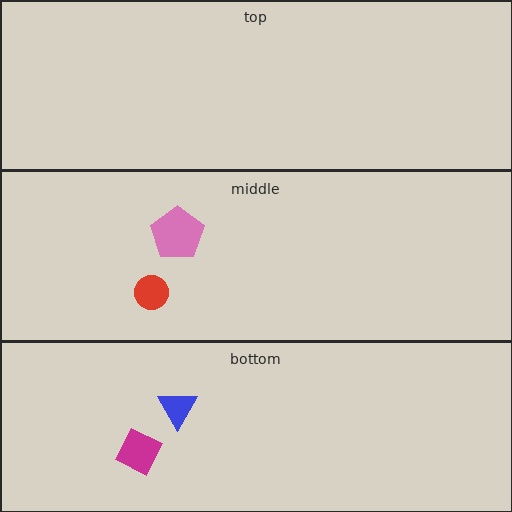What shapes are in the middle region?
The red circle, the pink pentagon.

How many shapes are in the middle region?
2.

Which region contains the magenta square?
The bottom region.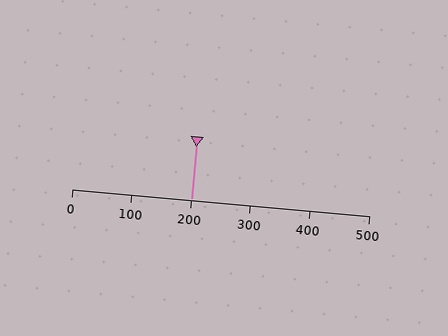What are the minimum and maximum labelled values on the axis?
The axis runs from 0 to 500.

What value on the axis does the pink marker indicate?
The marker indicates approximately 200.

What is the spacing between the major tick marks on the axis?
The major ticks are spaced 100 apart.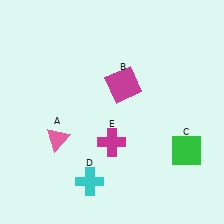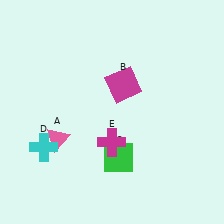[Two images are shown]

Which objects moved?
The objects that moved are: the green square (C), the cyan cross (D).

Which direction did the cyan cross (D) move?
The cyan cross (D) moved left.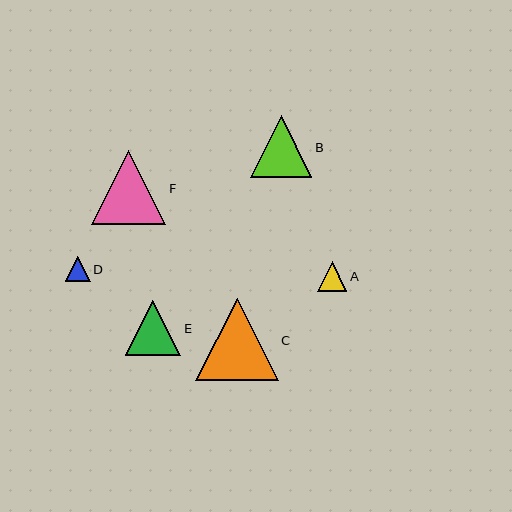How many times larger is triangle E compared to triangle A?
Triangle E is approximately 1.9 times the size of triangle A.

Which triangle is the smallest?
Triangle D is the smallest with a size of approximately 25 pixels.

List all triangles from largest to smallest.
From largest to smallest: C, F, B, E, A, D.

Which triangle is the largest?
Triangle C is the largest with a size of approximately 83 pixels.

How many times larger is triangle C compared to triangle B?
Triangle C is approximately 1.3 times the size of triangle B.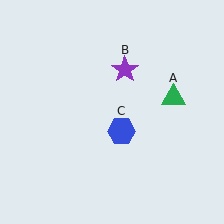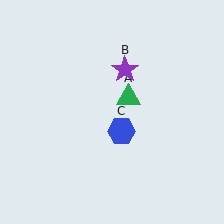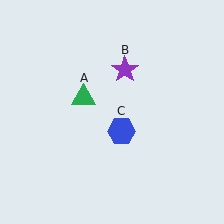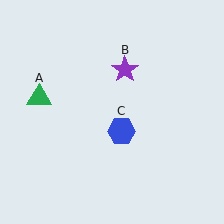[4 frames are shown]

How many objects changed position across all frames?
1 object changed position: green triangle (object A).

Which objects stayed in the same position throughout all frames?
Purple star (object B) and blue hexagon (object C) remained stationary.